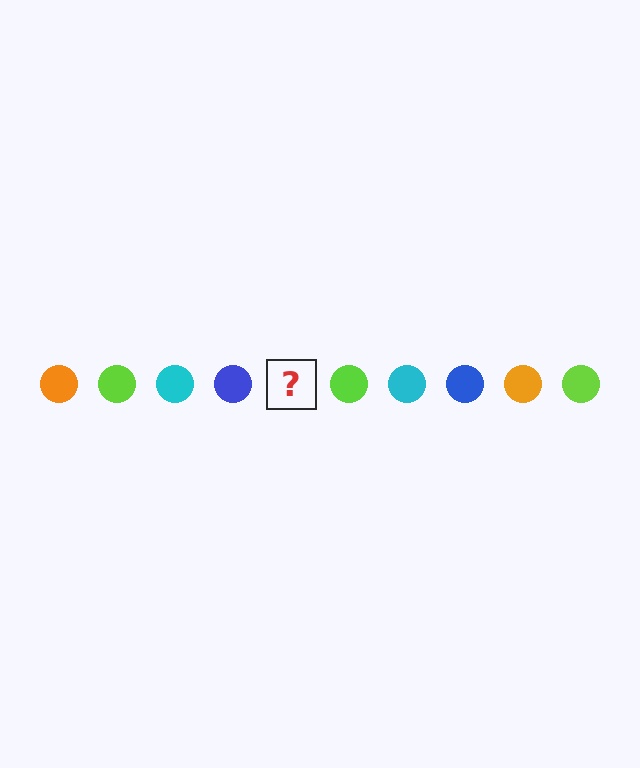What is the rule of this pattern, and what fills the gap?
The rule is that the pattern cycles through orange, lime, cyan, blue circles. The gap should be filled with an orange circle.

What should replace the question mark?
The question mark should be replaced with an orange circle.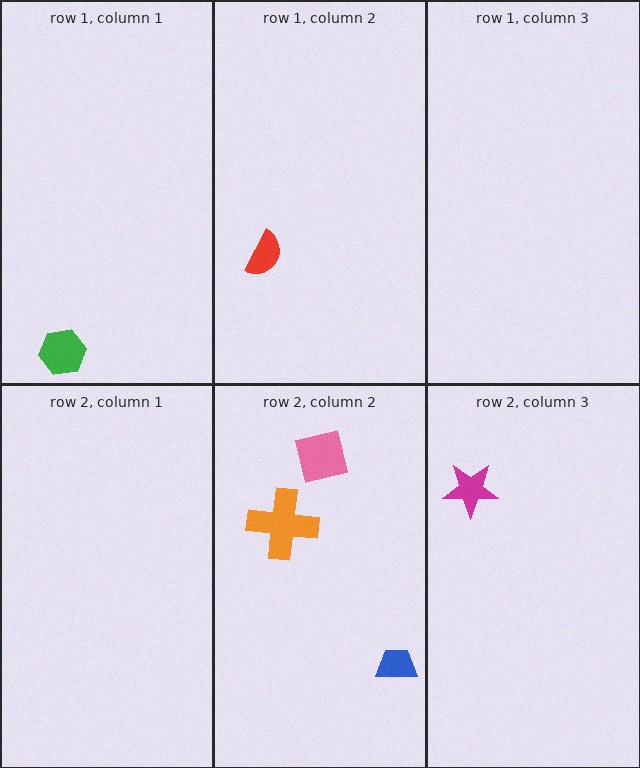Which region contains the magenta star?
The row 2, column 3 region.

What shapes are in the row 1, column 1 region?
The green hexagon.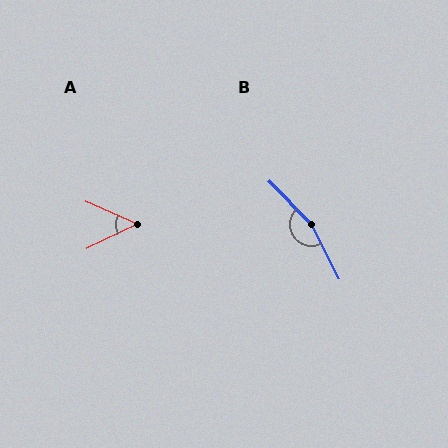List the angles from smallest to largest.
A (50°), B (162°).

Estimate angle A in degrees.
Approximately 50 degrees.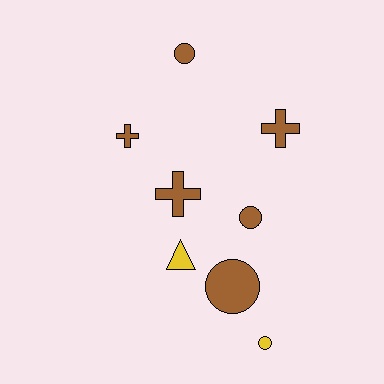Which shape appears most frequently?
Circle, with 4 objects.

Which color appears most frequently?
Brown, with 6 objects.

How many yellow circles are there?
There is 1 yellow circle.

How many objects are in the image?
There are 8 objects.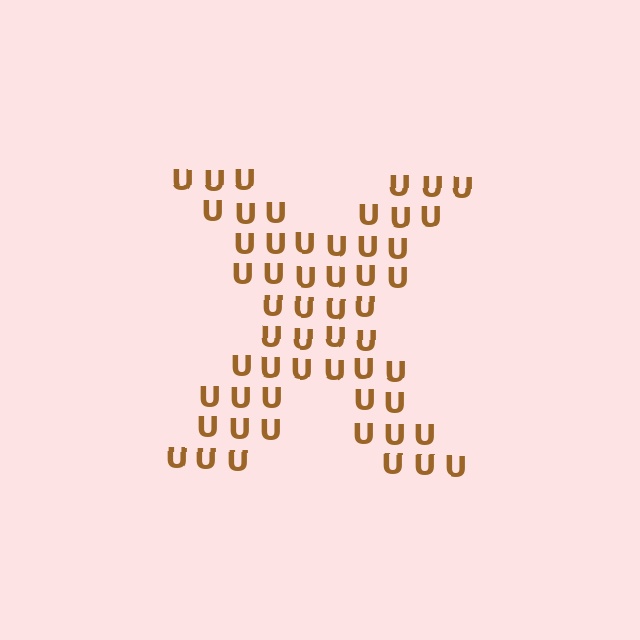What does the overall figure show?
The overall figure shows the letter X.